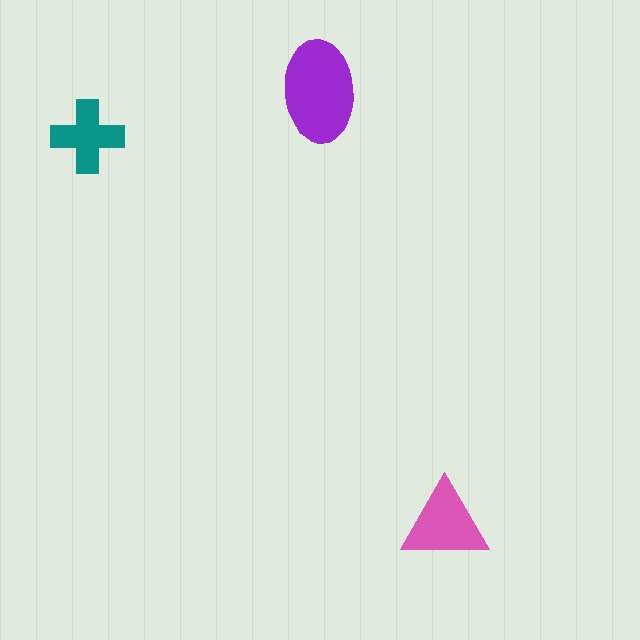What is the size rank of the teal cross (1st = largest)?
3rd.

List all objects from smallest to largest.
The teal cross, the pink triangle, the purple ellipse.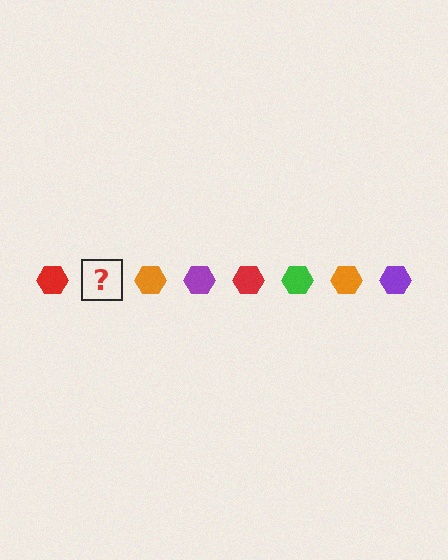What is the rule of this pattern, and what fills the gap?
The rule is that the pattern cycles through red, green, orange, purple hexagons. The gap should be filled with a green hexagon.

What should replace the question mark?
The question mark should be replaced with a green hexagon.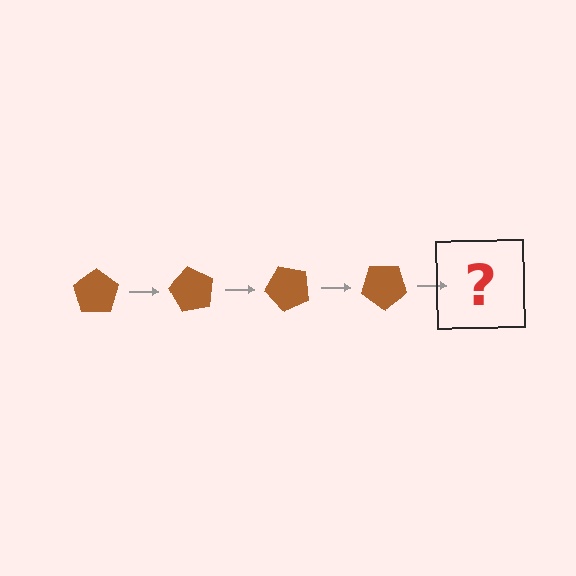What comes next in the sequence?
The next element should be a brown pentagon rotated 240 degrees.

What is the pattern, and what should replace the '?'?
The pattern is that the pentagon rotates 60 degrees each step. The '?' should be a brown pentagon rotated 240 degrees.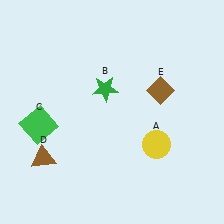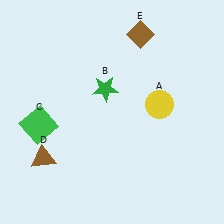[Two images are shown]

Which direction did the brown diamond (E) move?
The brown diamond (E) moved up.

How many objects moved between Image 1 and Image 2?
2 objects moved between the two images.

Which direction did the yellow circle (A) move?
The yellow circle (A) moved up.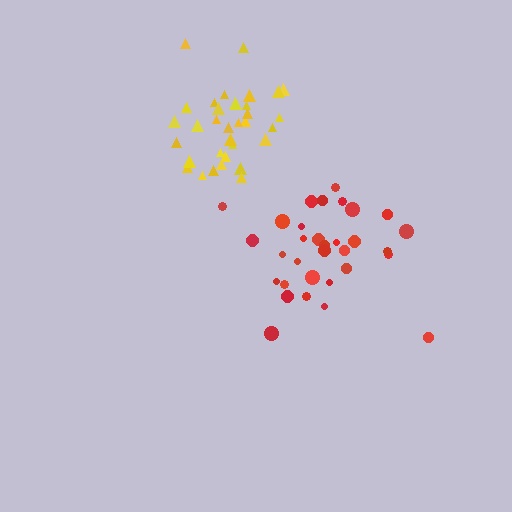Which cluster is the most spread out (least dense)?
Red.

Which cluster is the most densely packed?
Yellow.